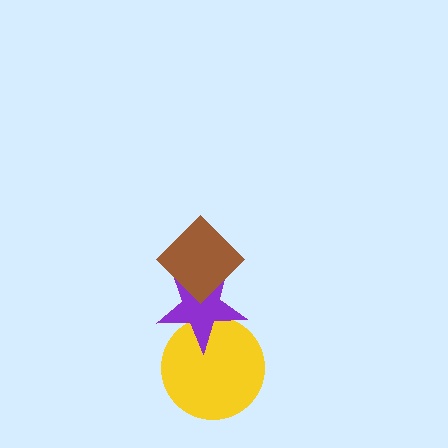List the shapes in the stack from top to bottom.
From top to bottom: the brown diamond, the purple star, the yellow circle.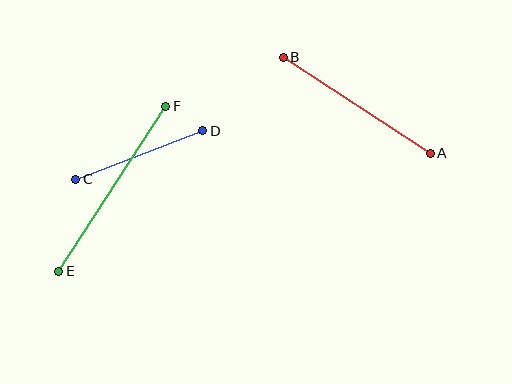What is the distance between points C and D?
The distance is approximately 136 pixels.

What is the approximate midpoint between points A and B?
The midpoint is at approximately (357, 105) pixels.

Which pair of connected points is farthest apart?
Points E and F are farthest apart.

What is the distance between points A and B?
The distance is approximately 176 pixels.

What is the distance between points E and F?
The distance is approximately 197 pixels.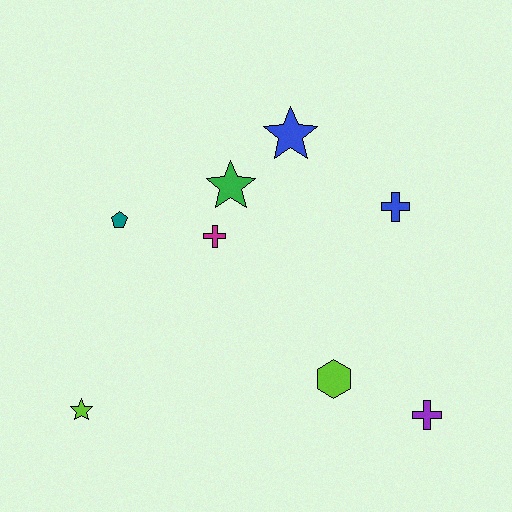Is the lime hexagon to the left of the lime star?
No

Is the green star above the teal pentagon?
Yes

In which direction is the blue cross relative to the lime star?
The blue cross is to the right of the lime star.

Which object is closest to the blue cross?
The blue star is closest to the blue cross.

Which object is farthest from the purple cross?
The teal pentagon is farthest from the purple cross.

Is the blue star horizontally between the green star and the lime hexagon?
Yes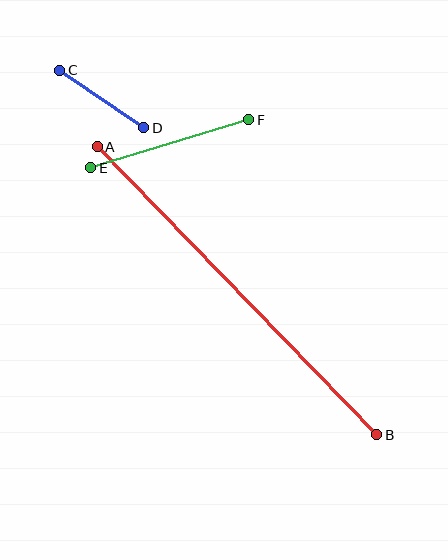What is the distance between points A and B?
The distance is approximately 401 pixels.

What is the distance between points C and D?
The distance is approximately 102 pixels.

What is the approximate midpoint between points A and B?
The midpoint is at approximately (237, 291) pixels.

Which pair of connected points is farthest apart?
Points A and B are farthest apart.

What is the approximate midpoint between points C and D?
The midpoint is at approximately (102, 99) pixels.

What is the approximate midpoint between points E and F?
The midpoint is at approximately (170, 144) pixels.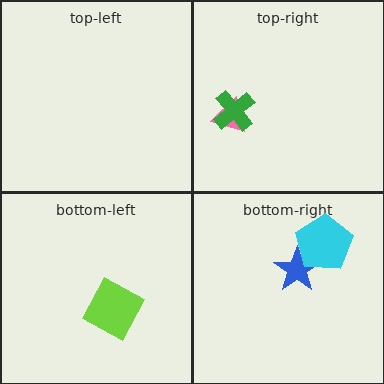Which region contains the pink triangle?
The top-right region.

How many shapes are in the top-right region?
2.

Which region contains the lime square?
The bottom-left region.